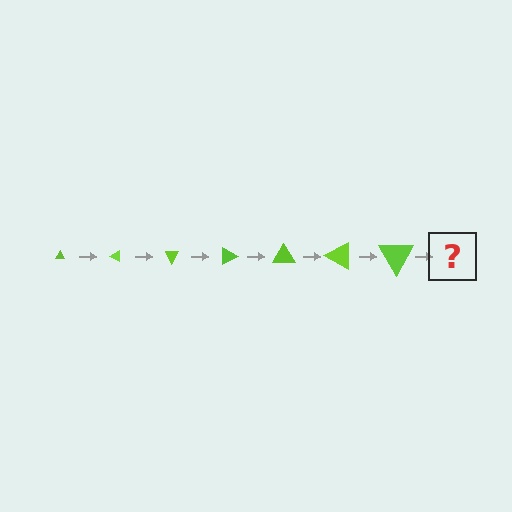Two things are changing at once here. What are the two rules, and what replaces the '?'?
The two rules are that the triangle grows larger each step and it rotates 30 degrees each step. The '?' should be a triangle, larger than the previous one and rotated 210 degrees from the start.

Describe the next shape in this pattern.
It should be a triangle, larger than the previous one and rotated 210 degrees from the start.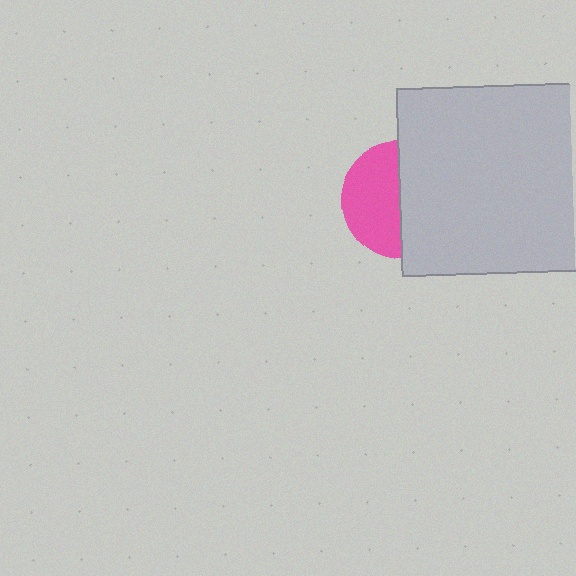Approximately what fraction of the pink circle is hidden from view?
Roughly 52% of the pink circle is hidden behind the light gray square.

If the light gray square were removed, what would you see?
You would see the complete pink circle.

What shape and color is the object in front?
The object in front is a light gray square.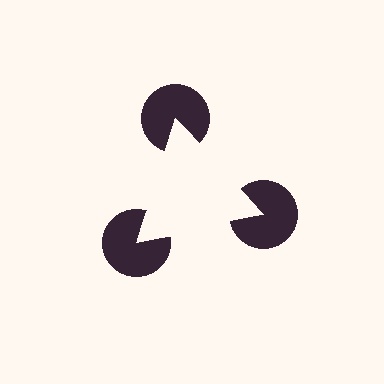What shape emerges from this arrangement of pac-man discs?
An illusory triangle — its edges are inferred from the aligned wedge cuts in the pac-man discs, not physically drawn.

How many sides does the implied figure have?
3 sides.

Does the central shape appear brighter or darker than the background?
It typically appears slightly brighter than the background, even though no actual brightness change is drawn.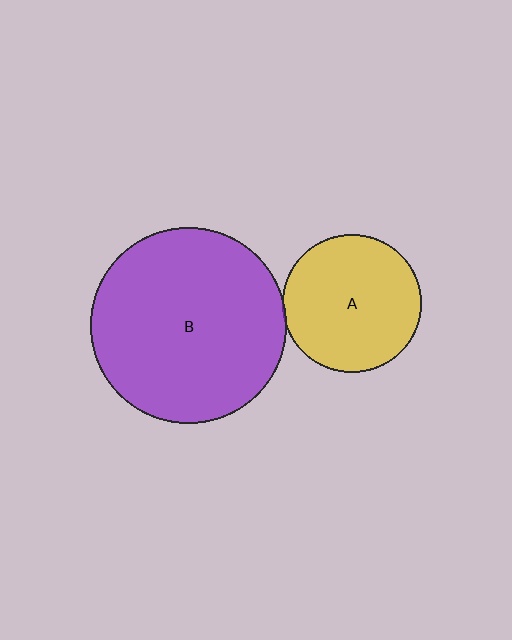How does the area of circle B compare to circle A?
Approximately 2.0 times.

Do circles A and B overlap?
Yes.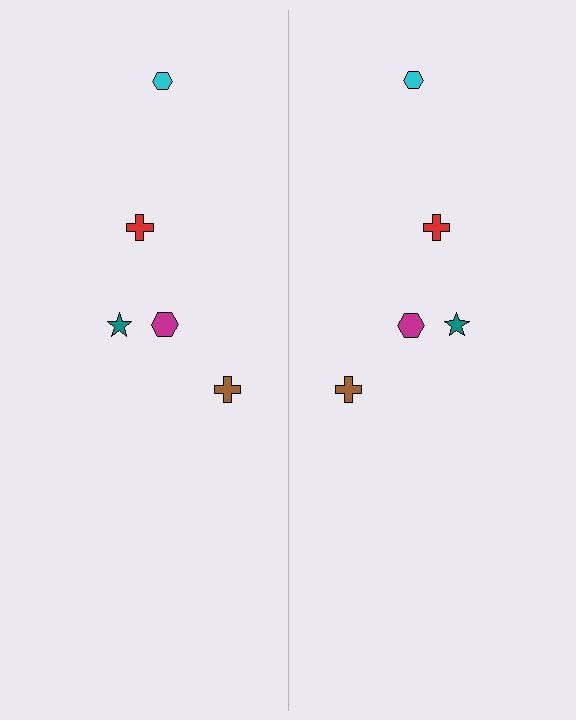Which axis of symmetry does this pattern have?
The pattern has a vertical axis of symmetry running through the center of the image.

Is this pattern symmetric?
Yes, this pattern has bilateral (reflection) symmetry.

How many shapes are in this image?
There are 10 shapes in this image.